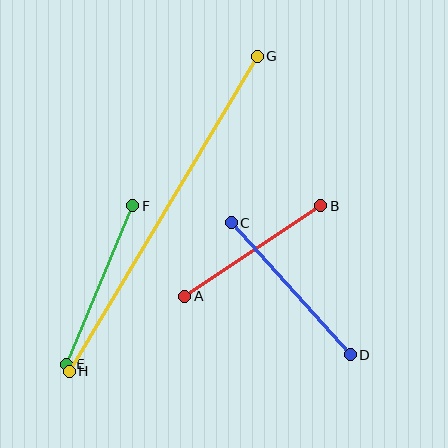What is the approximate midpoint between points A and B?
The midpoint is at approximately (253, 251) pixels.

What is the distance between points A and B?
The distance is approximately 163 pixels.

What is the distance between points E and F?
The distance is approximately 172 pixels.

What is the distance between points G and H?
The distance is approximately 367 pixels.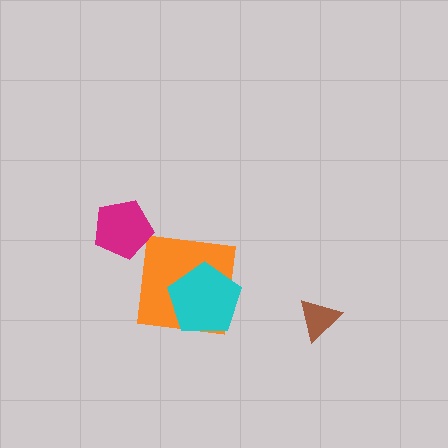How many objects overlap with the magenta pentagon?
0 objects overlap with the magenta pentagon.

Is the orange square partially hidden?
Yes, it is partially covered by another shape.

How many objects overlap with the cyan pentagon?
1 object overlaps with the cyan pentagon.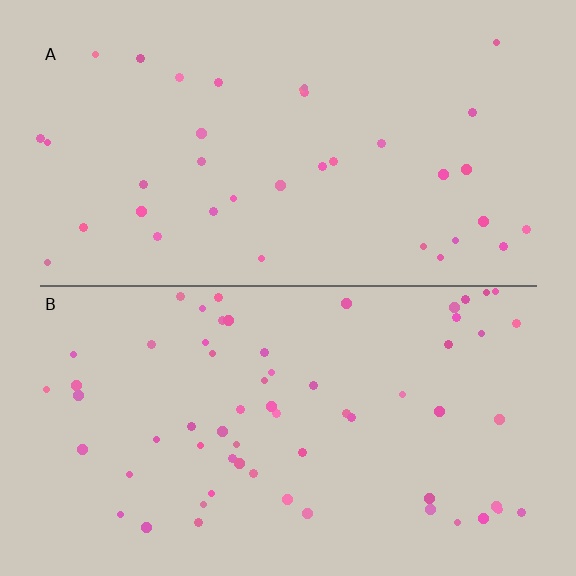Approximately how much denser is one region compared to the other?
Approximately 1.7× — region B over region A.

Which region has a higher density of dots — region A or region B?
B (the bottom).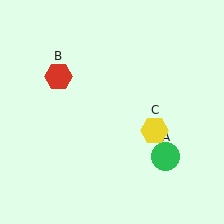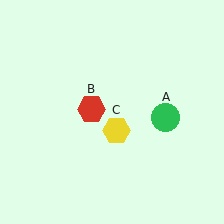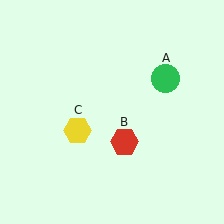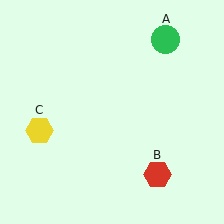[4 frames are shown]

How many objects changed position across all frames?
3 objects changed position: green circle (object A), red hexagon (object B), yellow hexagon (object C).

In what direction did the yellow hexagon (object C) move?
The yellow hexagon (object C) moved left.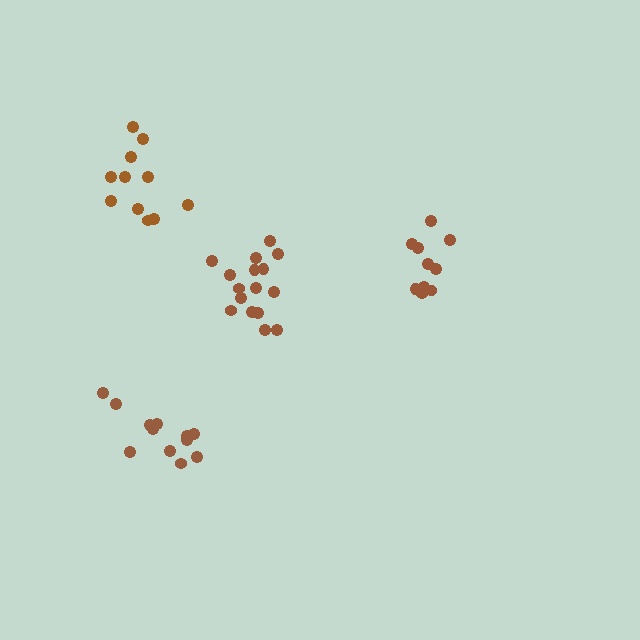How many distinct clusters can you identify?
There are 4 distinct clusters.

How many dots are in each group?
Group 1: 17 dots, Group 2: 11 dots, Group 3: 11 dots, Group 4: 12 dots (51 total).